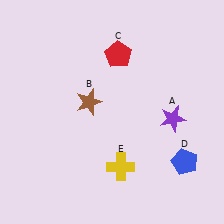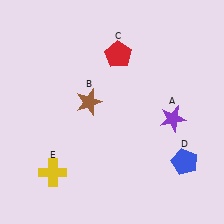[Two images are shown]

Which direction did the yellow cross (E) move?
The yellow cross (E) moved left.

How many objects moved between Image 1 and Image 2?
1 object moved between the two images.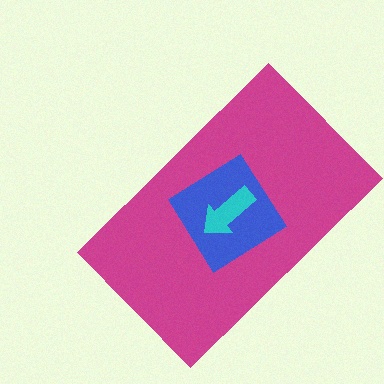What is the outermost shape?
The magenta rectangle.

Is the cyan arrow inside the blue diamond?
Yes.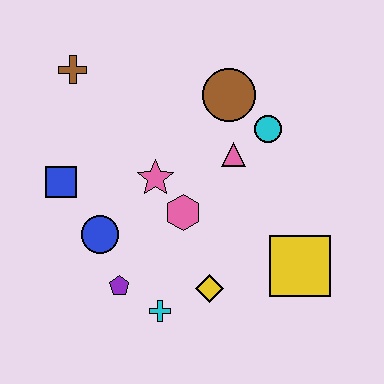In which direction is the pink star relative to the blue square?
The pink star is to the right of the blue square.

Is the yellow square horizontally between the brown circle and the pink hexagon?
No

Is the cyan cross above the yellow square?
No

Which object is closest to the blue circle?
The purple pentagon is closest to the blue circle.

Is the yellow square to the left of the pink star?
No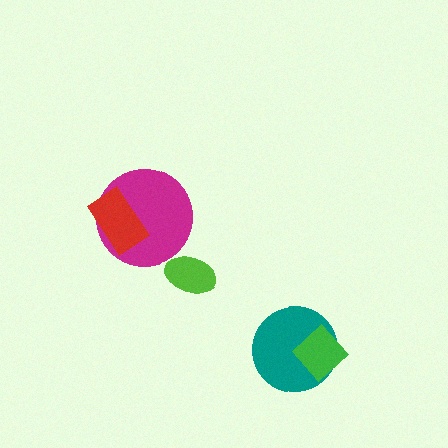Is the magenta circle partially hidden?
Yes, it is partially covered by another shape.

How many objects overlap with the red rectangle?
1 object overlaps with the red rectangle.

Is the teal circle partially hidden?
Yes, it is partially covered by another shape.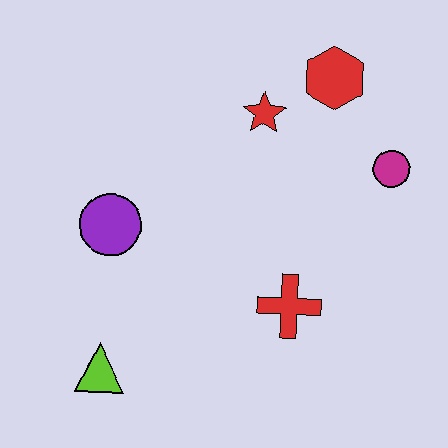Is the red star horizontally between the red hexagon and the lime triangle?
Yes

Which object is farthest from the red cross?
The red hexagon is farthest from the red cross.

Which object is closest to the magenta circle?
The red hexagon is closest to the magenta circle.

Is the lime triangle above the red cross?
No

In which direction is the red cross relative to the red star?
The red cross is below the red star.